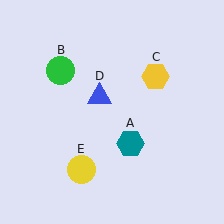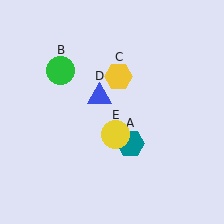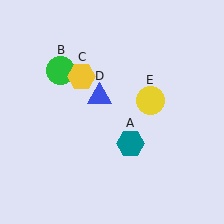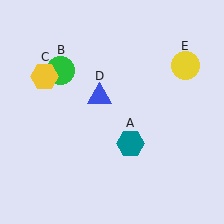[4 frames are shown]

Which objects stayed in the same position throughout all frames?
Teal hexagon (object A) and green circle (object B) and blue triangle (object D) remained stationary.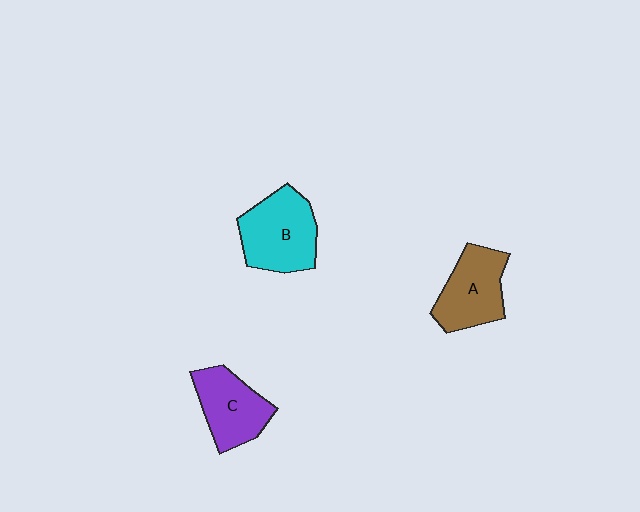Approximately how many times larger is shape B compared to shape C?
Approximately 1.2 times.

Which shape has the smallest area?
Shape C (purple).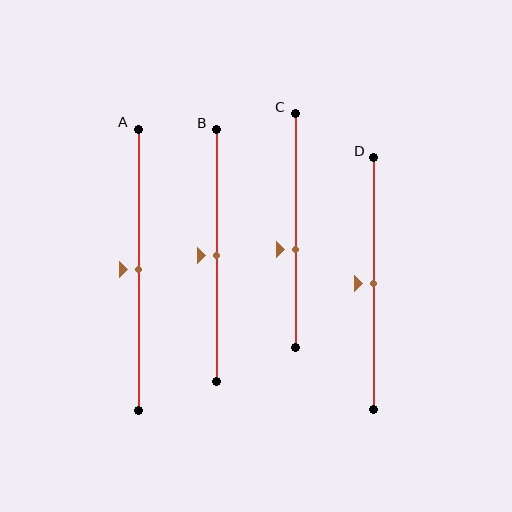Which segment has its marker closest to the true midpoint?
Segment A has its marker closest to the true midpoint.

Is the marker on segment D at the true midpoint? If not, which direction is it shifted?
Yes, the marker on segment D is at the true midpoint.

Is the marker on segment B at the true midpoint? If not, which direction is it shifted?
Yes, the marker on segment B is at the true midpoint.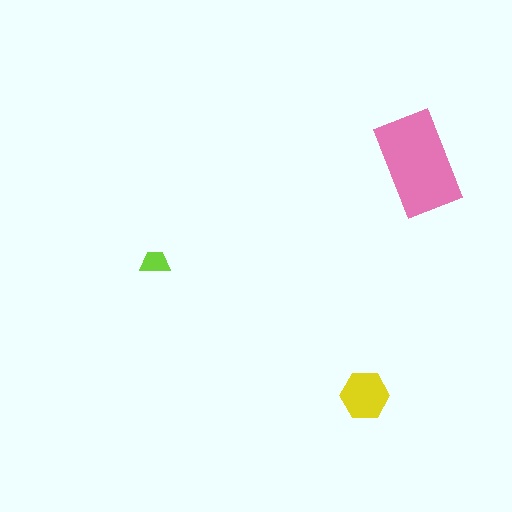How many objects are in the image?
There are 3 objects in the image.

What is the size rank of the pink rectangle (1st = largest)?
1st.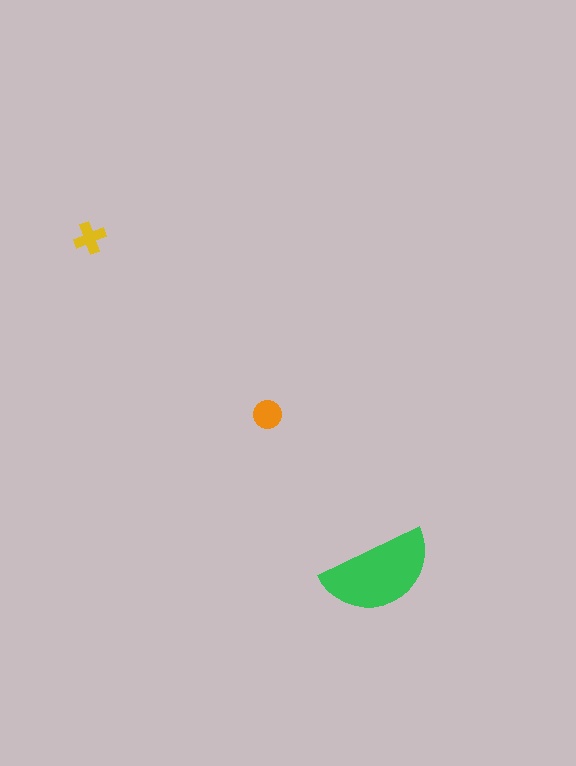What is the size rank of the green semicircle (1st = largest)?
1st.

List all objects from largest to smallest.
The green semicircle, the orange circle, the yellow cross.